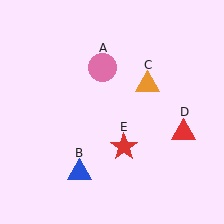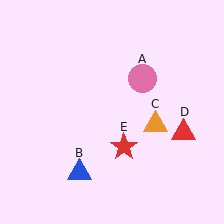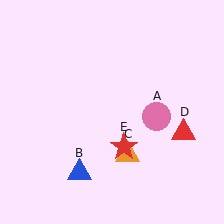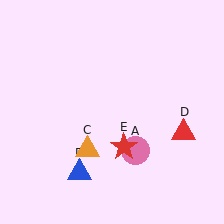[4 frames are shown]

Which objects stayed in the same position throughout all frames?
Blue triangle (object B) and red triangle (object D) and red star (object E) remained stationary.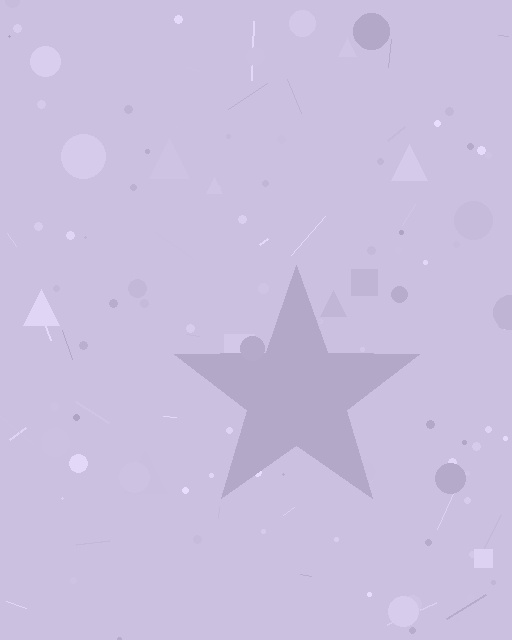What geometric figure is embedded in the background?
A star is embedded in the background.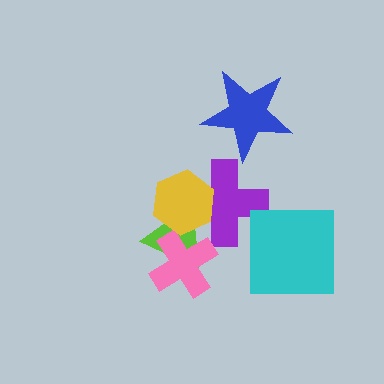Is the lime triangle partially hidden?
Yes, it is partially covered by another shape.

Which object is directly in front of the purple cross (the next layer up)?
The lime triangle is directly in front of the purple cross.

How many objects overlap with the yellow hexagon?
2 objects overlap with the yellow hexagon.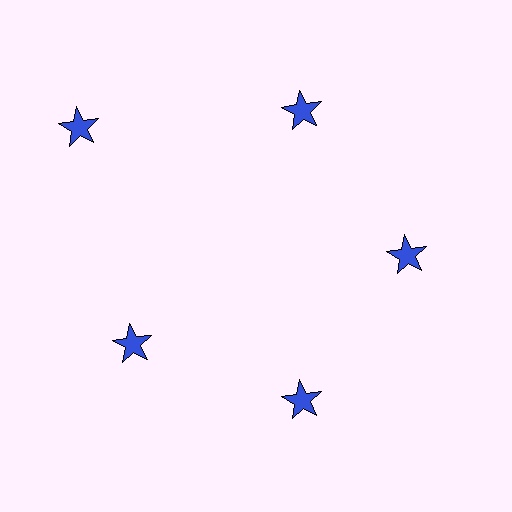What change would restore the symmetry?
The symmetry would be restored by moving it inward, back onto the ring so that all 5 stars sit at equal angles and equal distance from the center.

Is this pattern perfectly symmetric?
No. The 5 blue stars are arranged in a ring, but one element near the 10 o'clock position is pushed outward from the center, breaking the 5-fold rotational symmetry.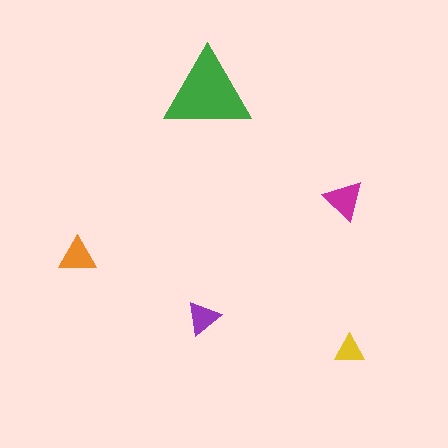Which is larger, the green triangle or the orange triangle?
The green one.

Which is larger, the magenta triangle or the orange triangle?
The magenta one.